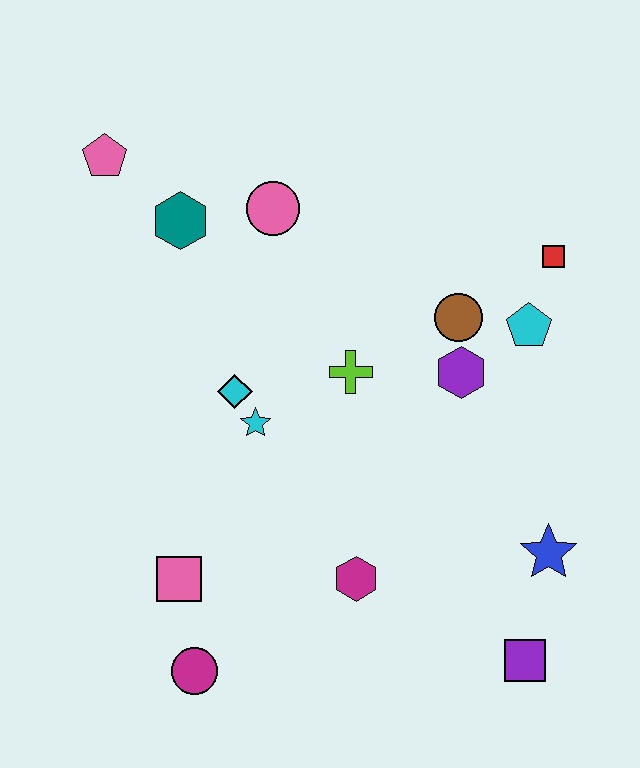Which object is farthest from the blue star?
The pink pentagon is farthest from the blue star.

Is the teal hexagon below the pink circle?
Yes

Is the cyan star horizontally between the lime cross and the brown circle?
No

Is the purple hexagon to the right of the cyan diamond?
Yes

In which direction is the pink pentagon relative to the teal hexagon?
The pink pentagon is to the left of the teal hexagon.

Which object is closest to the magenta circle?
The pink square is closest to the magenta circle.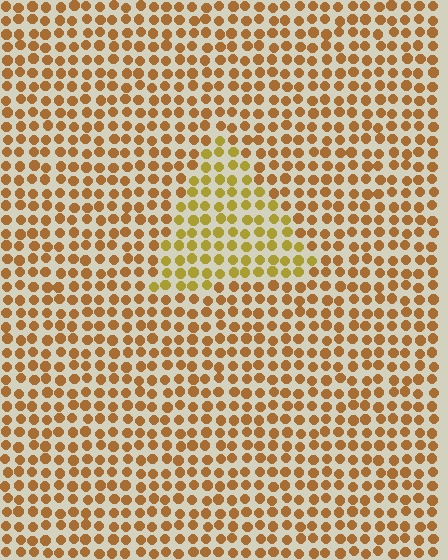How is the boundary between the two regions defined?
The boundary is defined purely by a slight shift in hue (about 25 degrees). Spacing, size, and orientation are identical on both sides.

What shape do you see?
I see a triangle.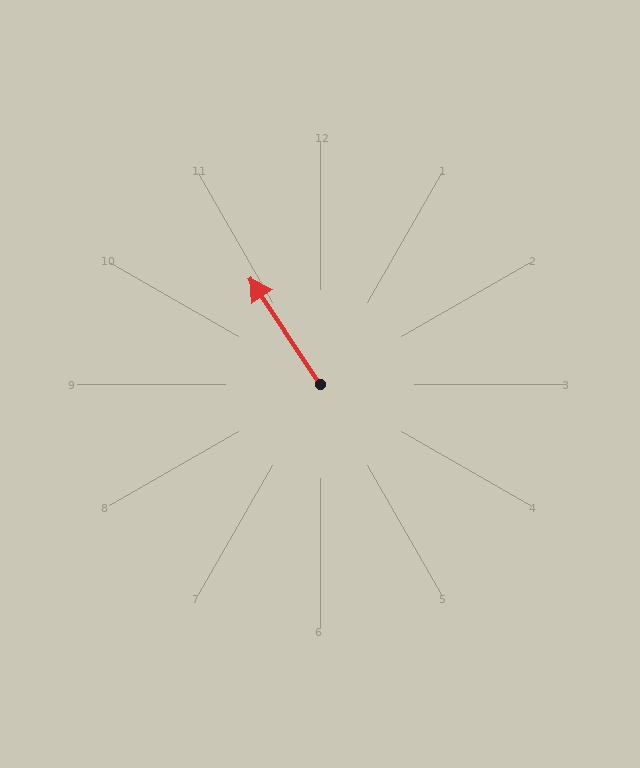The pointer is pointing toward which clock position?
Roughly 11 o'clock.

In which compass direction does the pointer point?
Northwest.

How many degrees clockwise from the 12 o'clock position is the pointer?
Approximately 326 degrees.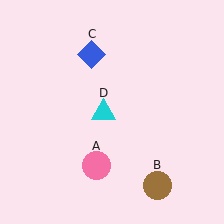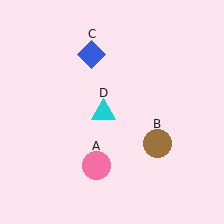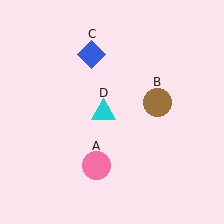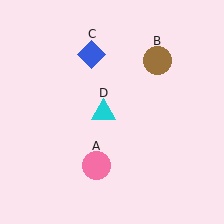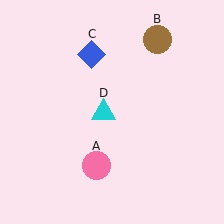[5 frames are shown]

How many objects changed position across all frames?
1 object changed position: brown circle (object B).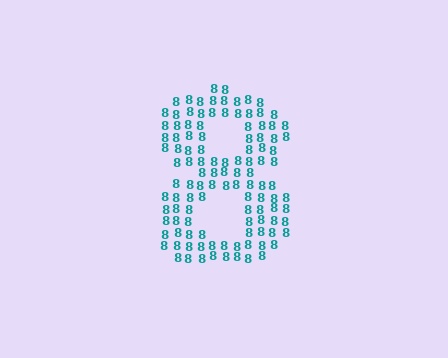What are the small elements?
The small elements are digit 8's.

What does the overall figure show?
The overall figure shows the digit 8.